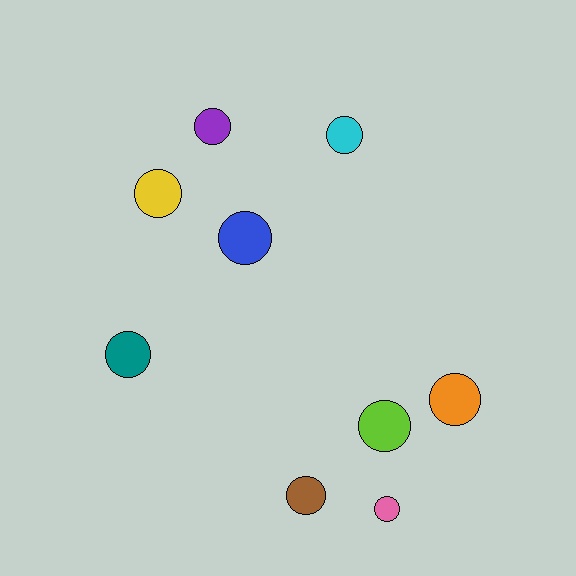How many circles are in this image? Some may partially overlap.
There are 9 circles.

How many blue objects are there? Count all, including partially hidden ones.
There is 1 blue object.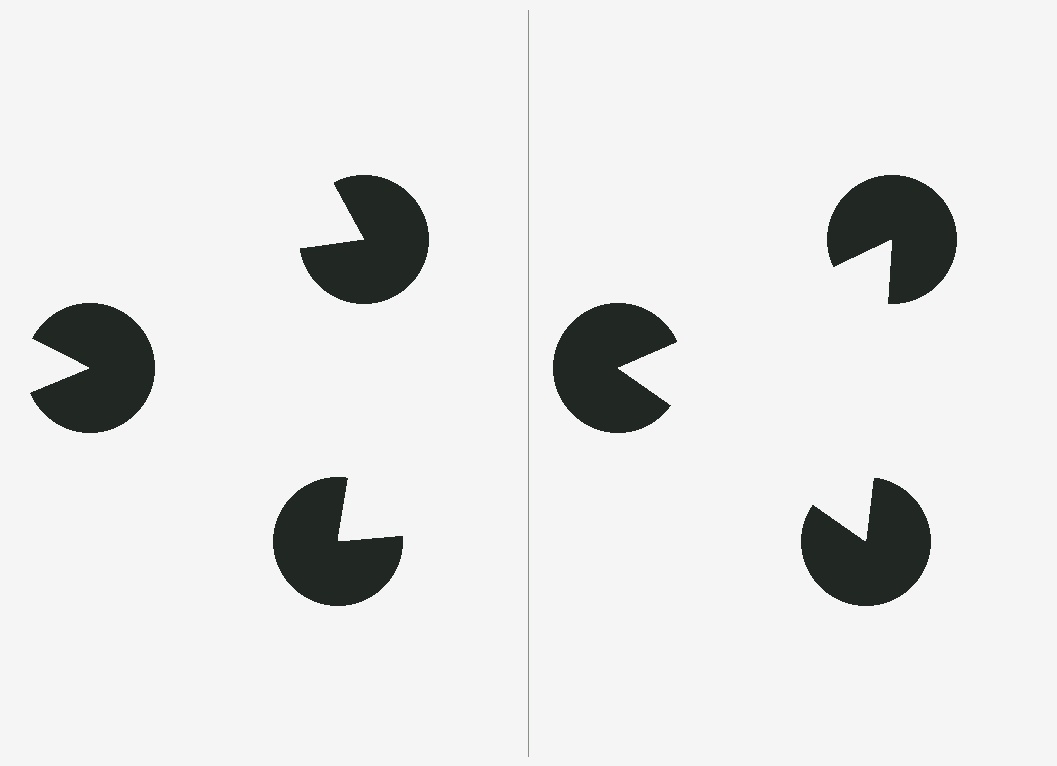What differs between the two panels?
The pac-man discs are positioned identically on both sides; only the wedge orientations differ. On the right they align to a triangle; on the left they are misaligned.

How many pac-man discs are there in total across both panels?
6 — 3 on each side.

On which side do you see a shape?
An illusory triangle appears on the right side. On the left side the wedge cuts are rotated, so no coherent shape forms.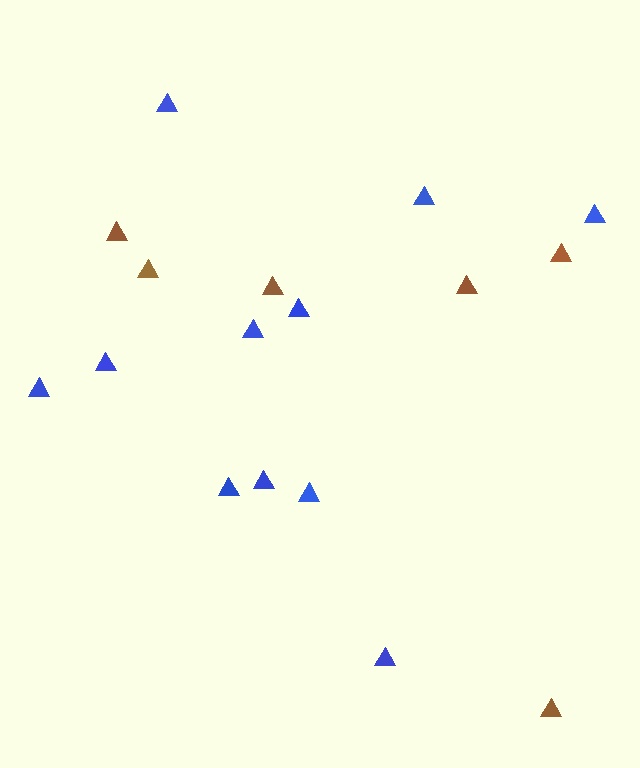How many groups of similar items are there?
There are 2 groups: one group of brown triangles (6) and one group of blue triangles (11).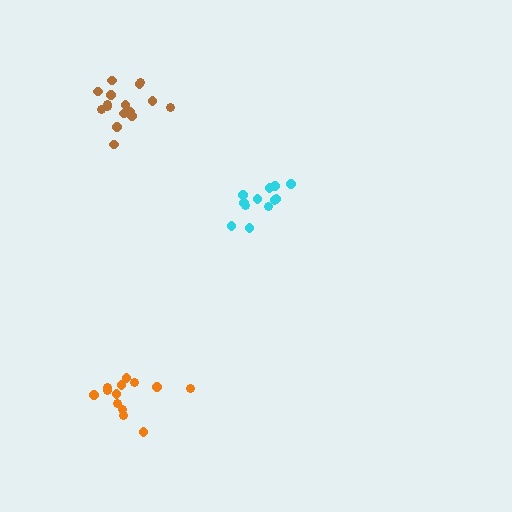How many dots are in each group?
Group 1: 12 dots, Group 2: 13 dots, Group 3: 16 dots (41 total).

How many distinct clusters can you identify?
There are 3 distinct clusters.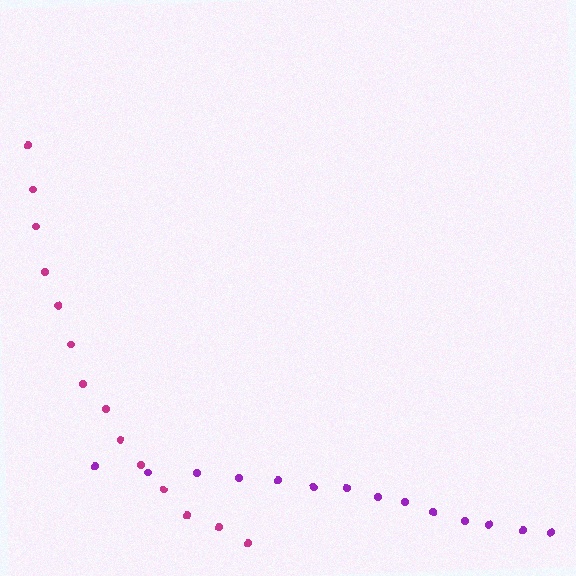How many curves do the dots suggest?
There are 2 distinct paths.